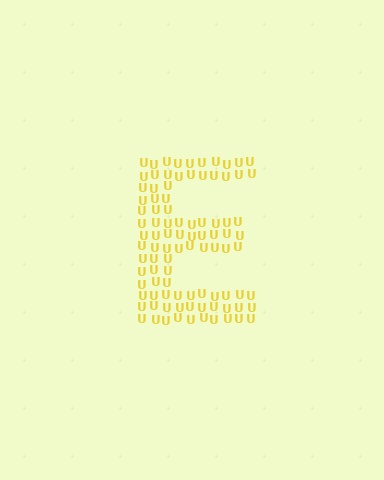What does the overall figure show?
The overall figure shows the letter E.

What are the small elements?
The small elements are letter U's.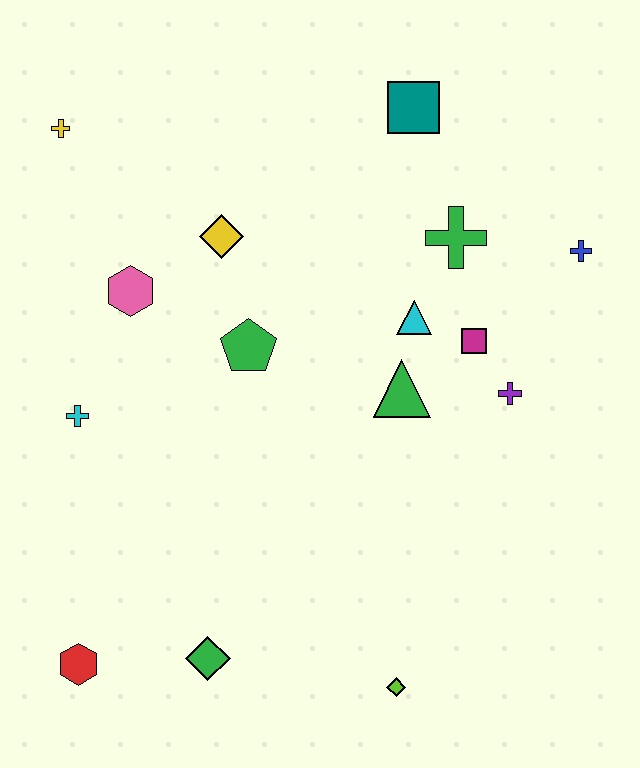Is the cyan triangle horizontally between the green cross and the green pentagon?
Yes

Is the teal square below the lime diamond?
No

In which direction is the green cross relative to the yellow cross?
The green cross is to the right of the yellow cross.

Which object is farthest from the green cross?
The red hexagon is farthest from the green cross.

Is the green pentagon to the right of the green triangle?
No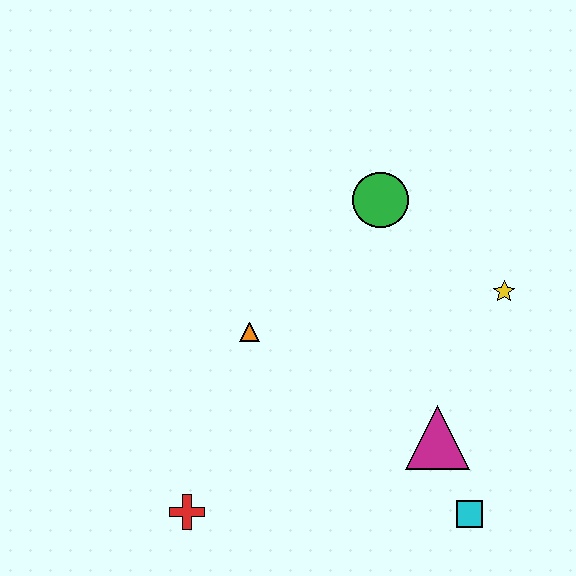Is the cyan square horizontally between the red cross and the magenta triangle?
No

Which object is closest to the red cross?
The orange triangle is closest to the red cross.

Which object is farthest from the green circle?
The red cross is farthest from the green circle.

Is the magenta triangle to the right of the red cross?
Yes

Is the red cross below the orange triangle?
Yes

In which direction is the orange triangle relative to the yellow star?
The orange triangle is to the left of the yellow star.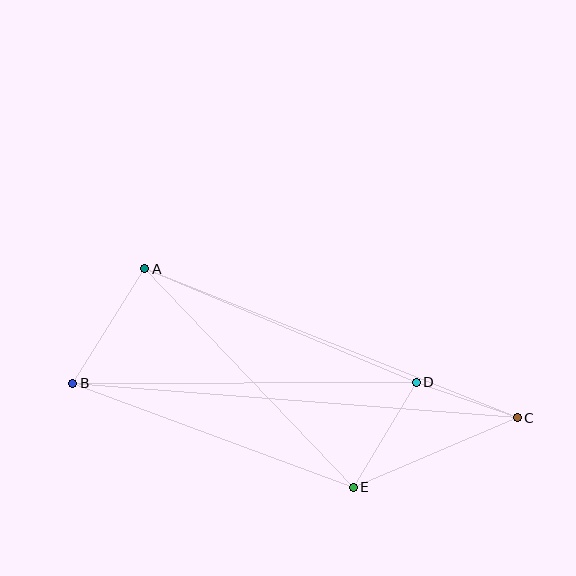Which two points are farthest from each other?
Points B and C are farthest from each other.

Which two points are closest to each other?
Points C and D are closest to each other.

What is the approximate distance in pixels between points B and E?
The distance between B and E is approximately 299 pixels.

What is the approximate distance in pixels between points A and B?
The distance between A and B is approximately 135 pixels.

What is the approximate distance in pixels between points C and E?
The distance between C and E is approximately 178 pixels.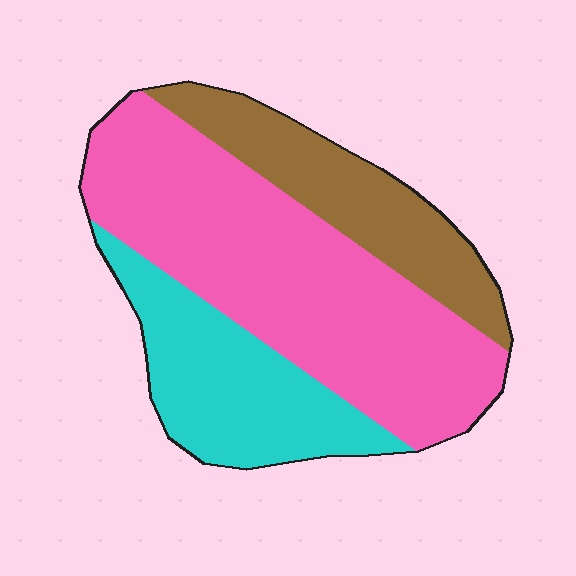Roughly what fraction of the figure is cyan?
Cyan covers 25% of the figure.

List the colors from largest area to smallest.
From largest to smallest: pink, cyan, brown.